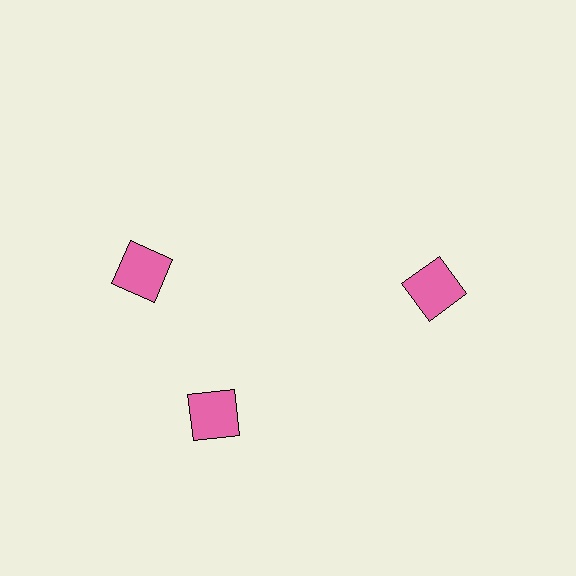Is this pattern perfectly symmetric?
No. The 3 pink squares are arranged in a ring, but one element near the 11 o'clock position is rotated out of alignment along the ring, breaking the 3-fold rotational symmetry.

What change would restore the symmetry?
The symmetry would be restored by rotating it back into even spacing with its neighbors so that all 3 squares sit at equal angles and equal distance from the center.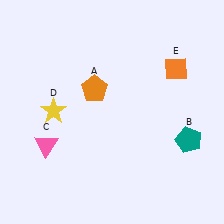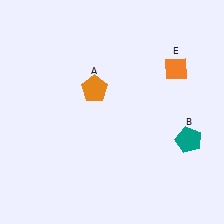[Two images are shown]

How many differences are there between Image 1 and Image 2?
There are 2 differences between the two images.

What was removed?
The yellow star (D), the pink triangle (C) were removed in Image 2.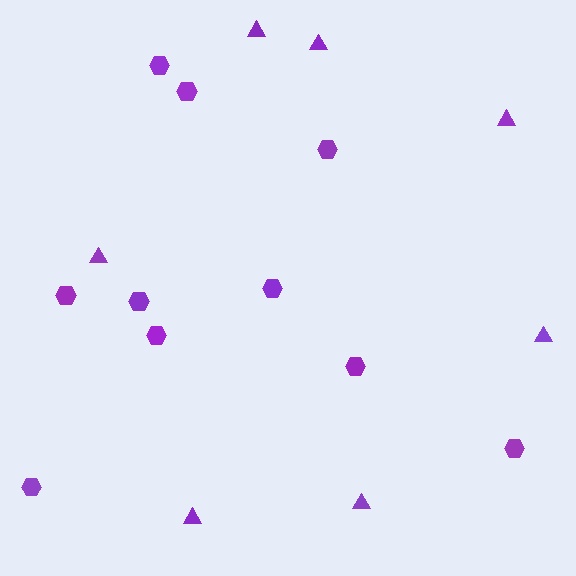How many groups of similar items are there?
There are 2 groups: one group of hexagons (10) and one group of triangles (7).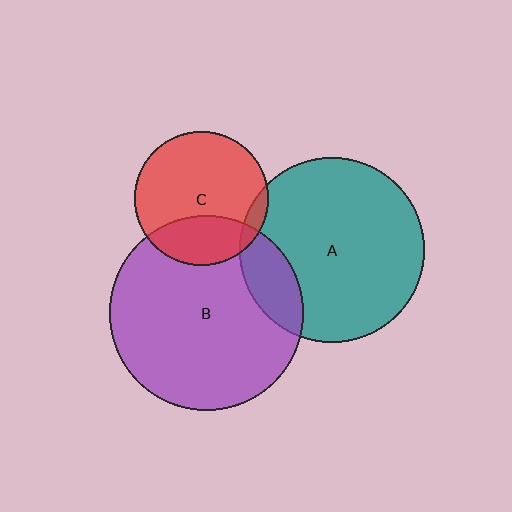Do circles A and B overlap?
Yes.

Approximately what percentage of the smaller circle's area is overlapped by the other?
Approximately 15%.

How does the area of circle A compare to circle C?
Approximately 1.9 times.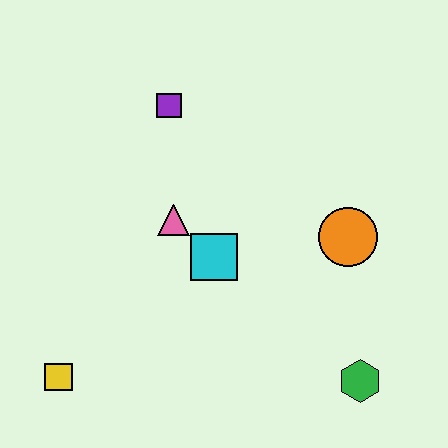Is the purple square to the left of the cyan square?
Yes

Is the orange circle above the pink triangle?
No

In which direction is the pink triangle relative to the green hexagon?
The pink triangle is to the left of the green hexagon.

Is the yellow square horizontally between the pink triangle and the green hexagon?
No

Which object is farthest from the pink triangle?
The green hexagon is farthest from the pink triangle.